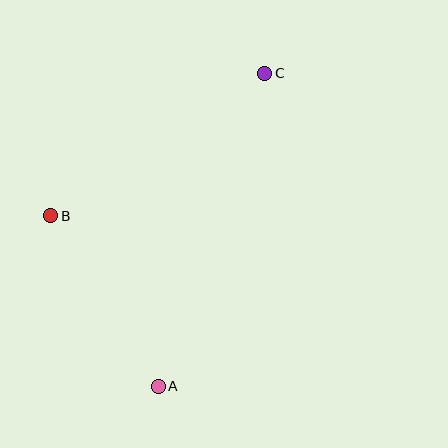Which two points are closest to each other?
Points A and B are closest to each other.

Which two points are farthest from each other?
Points A and C are farthest from each other.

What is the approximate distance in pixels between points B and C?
The distance between B and C is approximately 257 pixels.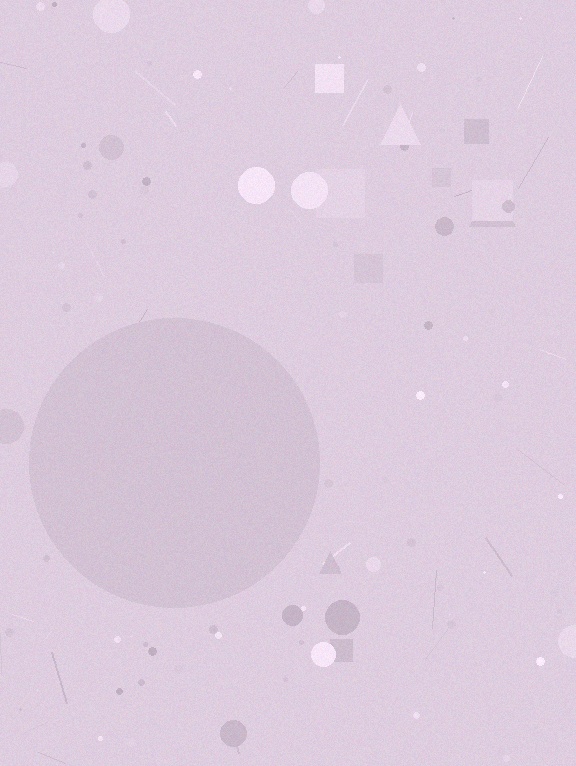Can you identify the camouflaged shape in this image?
The camouflaged shape is a circle.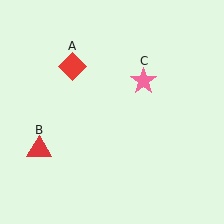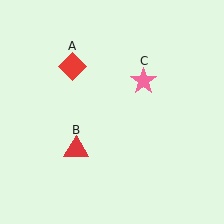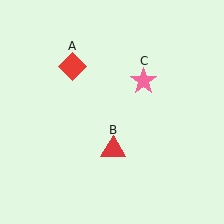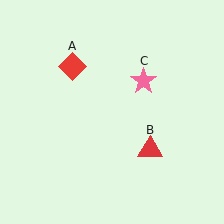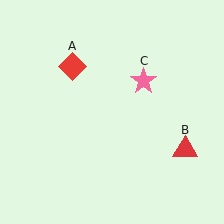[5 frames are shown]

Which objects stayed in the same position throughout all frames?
Red diamond (object A) and pink star (object C) remained stationary.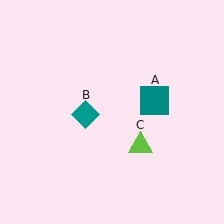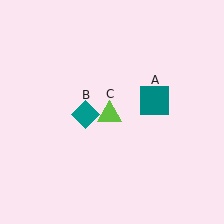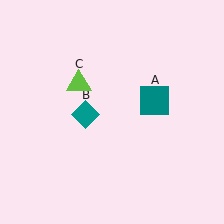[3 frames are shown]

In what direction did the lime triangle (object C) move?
The lime triangle (object C) moved up and to the left.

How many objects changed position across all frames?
1 object changed position: lime triangle (object C).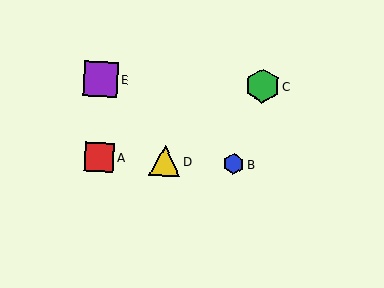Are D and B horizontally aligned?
Yes, both are at y≈160.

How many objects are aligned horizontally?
3 objects (A, B, D) are aligned horizontally.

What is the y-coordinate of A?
Object A is at y≈157.